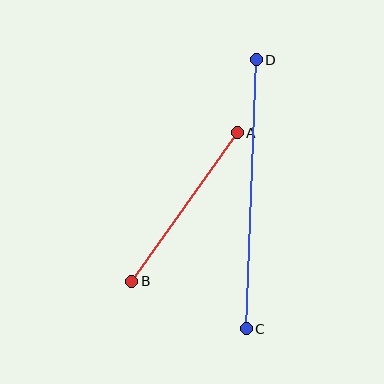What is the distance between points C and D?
The distance is approximately 269 pixels.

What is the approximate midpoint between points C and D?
The midpoint is at approximately (251, 194) pixels.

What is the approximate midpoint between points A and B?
The midpoint is at approximately (185, 207) pixels.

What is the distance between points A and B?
The distance is approximately 182 pixels.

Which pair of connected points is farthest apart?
Points C and D are farthest apart.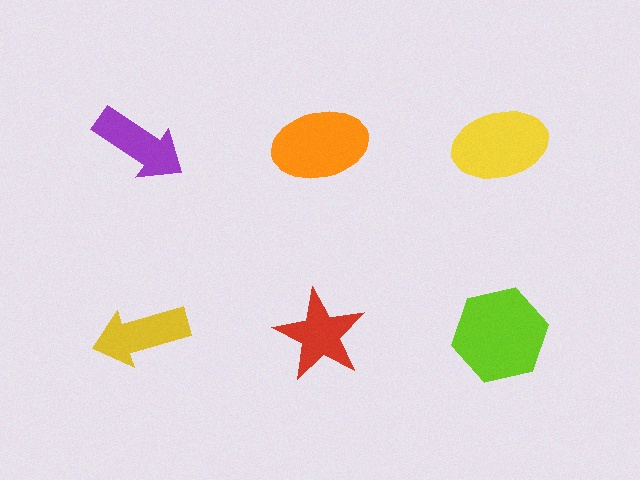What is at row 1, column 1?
A purple arrow.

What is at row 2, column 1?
A yellow arrow.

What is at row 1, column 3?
A yellow ellipse.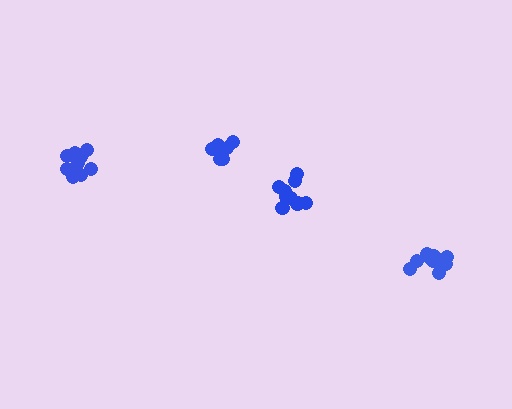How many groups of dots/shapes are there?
There are 4 groups.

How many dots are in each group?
Group 1: 7 dots, Group 2: 9 dots, Group 3: 12 dots, Group 4: 10 dots (38 total).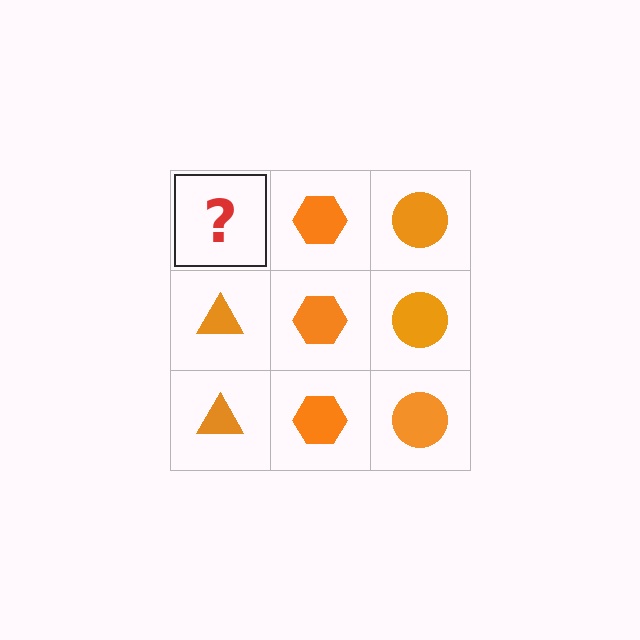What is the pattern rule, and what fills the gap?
The rule is that each column has a consistent shape. The gap should be filled with an orange triangle.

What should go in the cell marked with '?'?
The missing cell should contain an orange triangle.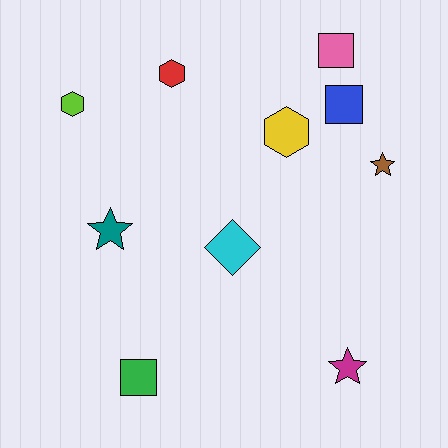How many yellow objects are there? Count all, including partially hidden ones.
There is 1 yellow object.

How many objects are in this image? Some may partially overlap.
There are 10 objects.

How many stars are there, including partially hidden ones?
There are 3 stars.